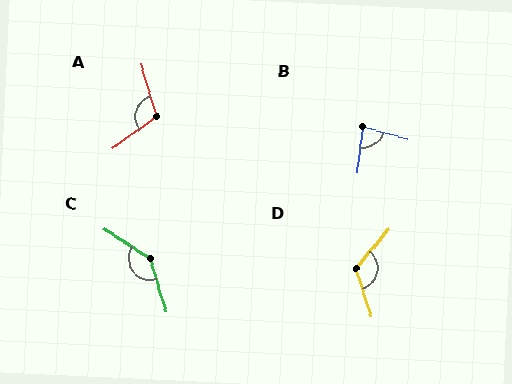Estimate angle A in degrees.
Approximately 110 degrees.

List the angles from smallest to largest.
B (81°), A (110°), D (122°), C (139°).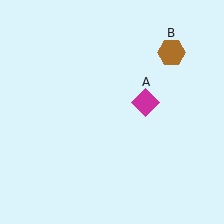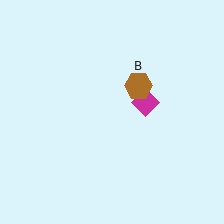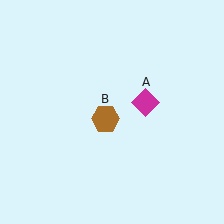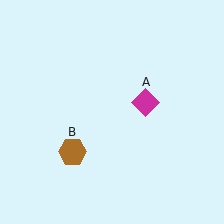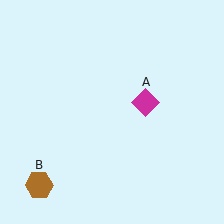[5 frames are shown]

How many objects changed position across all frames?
1 object changed position: brown hexagon (object B).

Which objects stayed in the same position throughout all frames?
Magenta diamond (object A) remained stationary.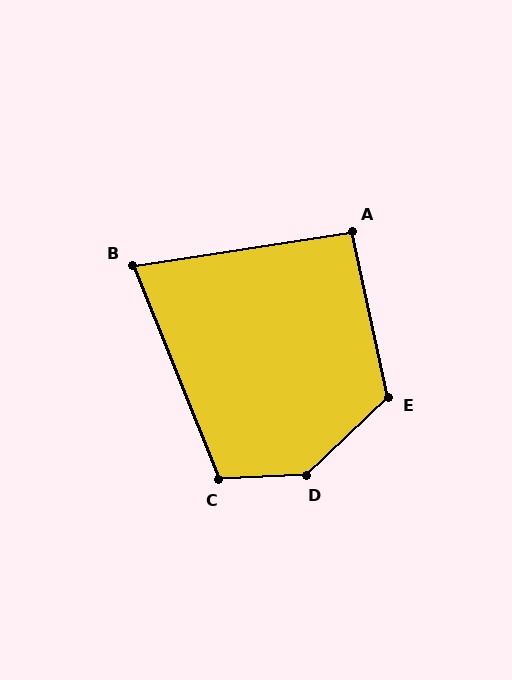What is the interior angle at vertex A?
Approximately 94 degrees (approximately right).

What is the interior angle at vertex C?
Approximately 109 degrees (obtuse).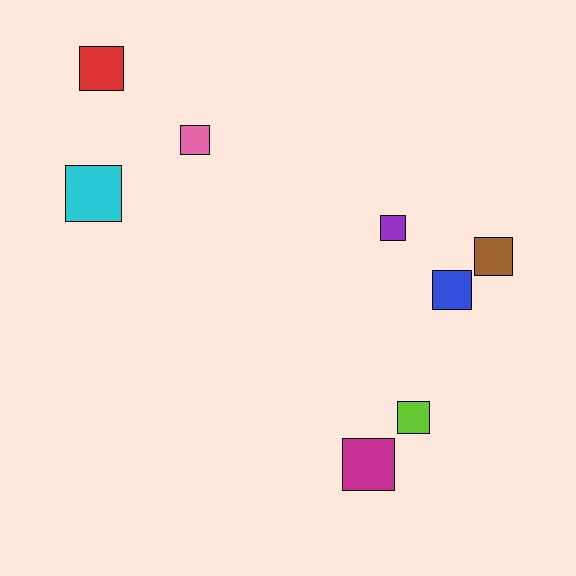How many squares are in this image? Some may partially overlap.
There are 8 squares.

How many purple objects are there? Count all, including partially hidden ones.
There is 1 purple object.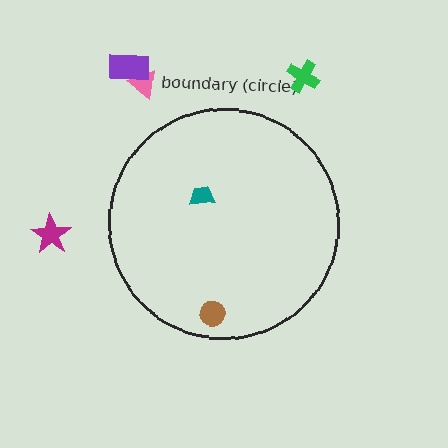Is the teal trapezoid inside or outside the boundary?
Inside.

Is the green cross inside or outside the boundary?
Outside.